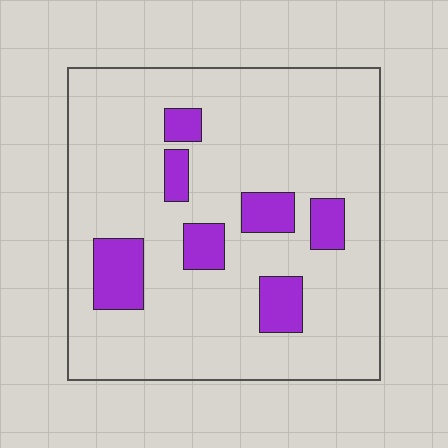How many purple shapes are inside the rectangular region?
7.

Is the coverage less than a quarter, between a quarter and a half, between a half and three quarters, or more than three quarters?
Less than a quarter.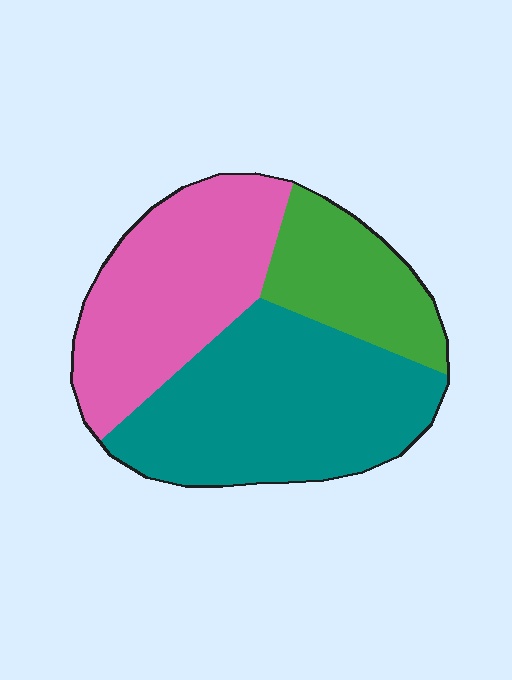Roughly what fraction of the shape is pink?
Pink covers roughly 35% of the shape.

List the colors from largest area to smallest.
From largest to smallest: teal, pink, green.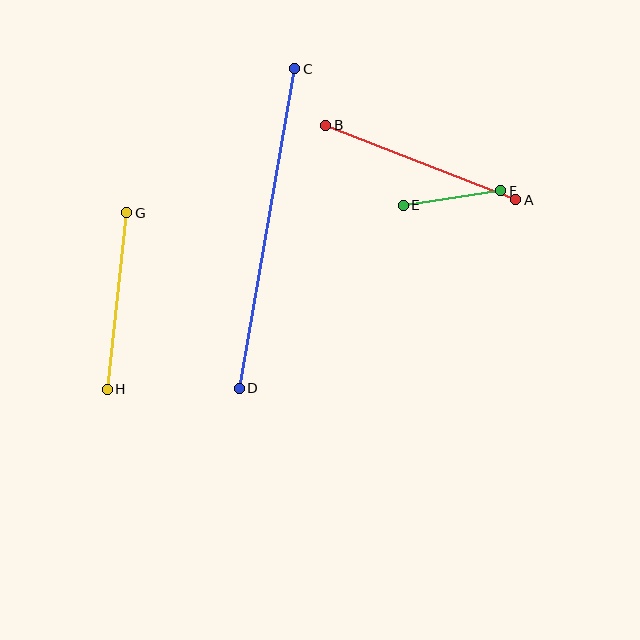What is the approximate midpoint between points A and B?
The midpoint is at approximately (421, 163) pixels.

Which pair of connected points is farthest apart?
Points C and D are farthest apart.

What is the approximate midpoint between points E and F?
The midpoint is at approximately (452, 198) pixels.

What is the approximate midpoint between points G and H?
The midpoint is at approximately (117, 301) pixels.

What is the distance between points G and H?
The distance is approximately 178 pixels.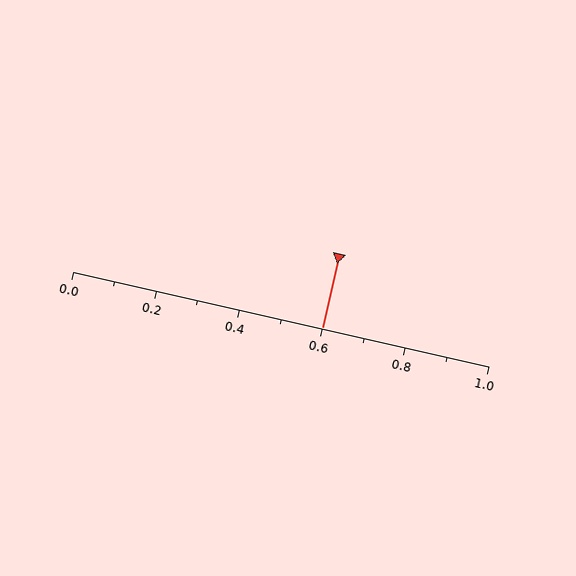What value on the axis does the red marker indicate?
The marker indicates approximately 0.6.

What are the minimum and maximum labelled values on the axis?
The axis runs from 0.0 to 1.0.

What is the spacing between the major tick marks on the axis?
The major ticks are spaced 0.2 apart.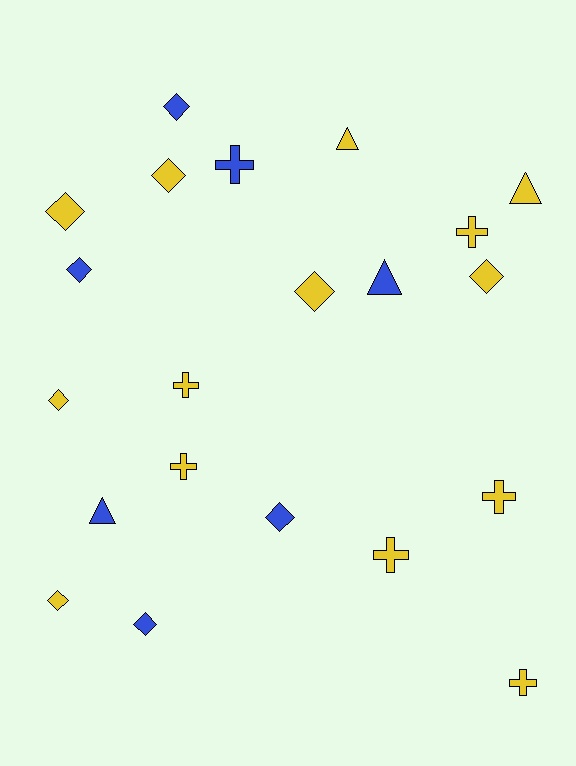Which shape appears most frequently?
Diamond, with 10 objects.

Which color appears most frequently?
Yellow, with 14 objects.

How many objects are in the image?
There are 21 objects.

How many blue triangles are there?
There are 2 blue triangles.